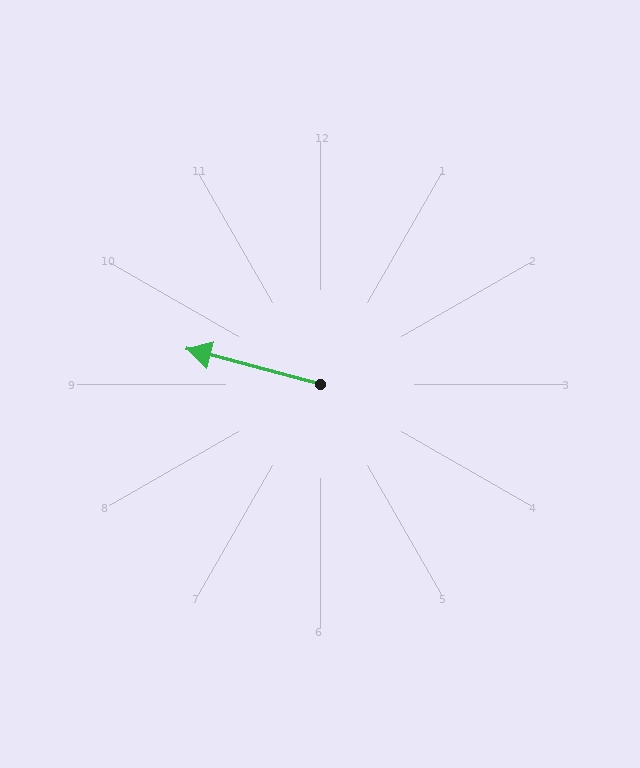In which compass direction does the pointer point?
West.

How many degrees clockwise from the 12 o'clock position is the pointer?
Approximately 285 degrees.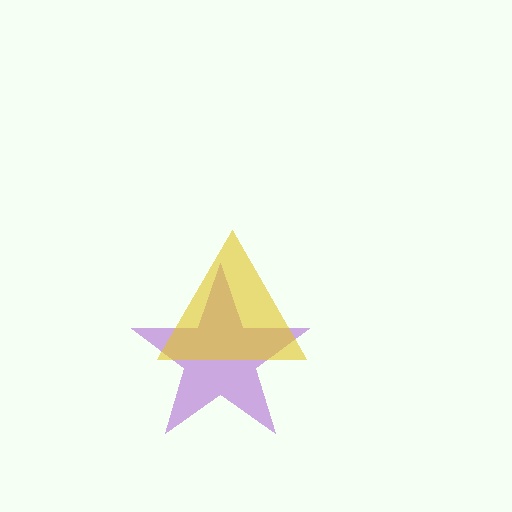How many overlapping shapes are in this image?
There are 2 overlapping shapes in the image.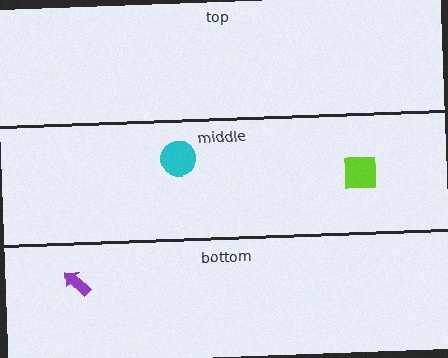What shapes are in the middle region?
The lime square, the cyan circle.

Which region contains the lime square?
The middle region.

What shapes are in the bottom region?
The purple arrow.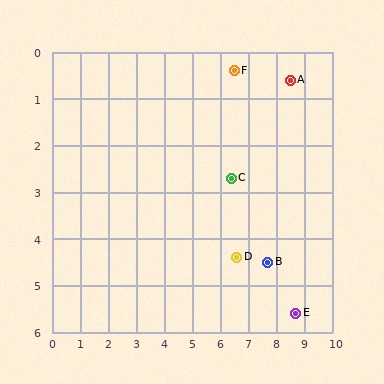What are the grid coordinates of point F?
Point F is at approximately (6.5, 0.4).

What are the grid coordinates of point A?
Point A is at approximately (8.5, 0.6).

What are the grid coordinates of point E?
Point E is at approximately (8.7, 5.6).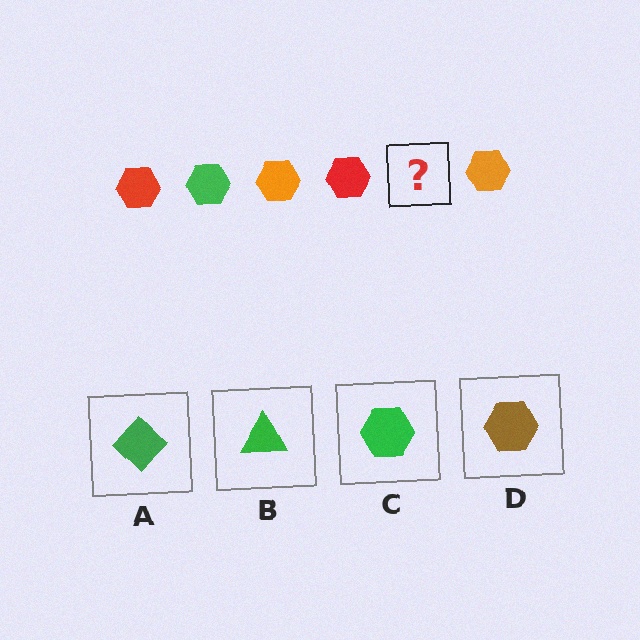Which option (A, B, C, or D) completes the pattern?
C.